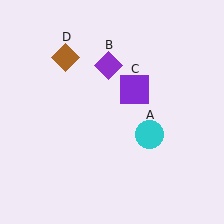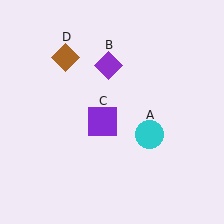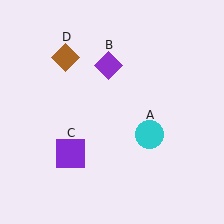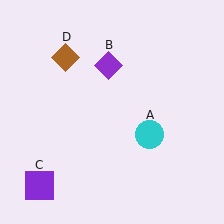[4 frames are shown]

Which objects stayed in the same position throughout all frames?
Cyan circle (object A) and purple diamond (object B) and brown diamond (object D) remained stationary.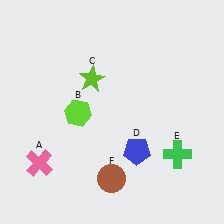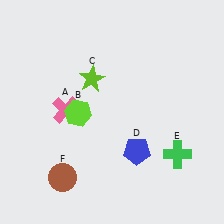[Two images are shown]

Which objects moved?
The objects that moved are: the pink cross (A), the brown circle (F).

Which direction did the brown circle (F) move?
The brown circle (F) moved left.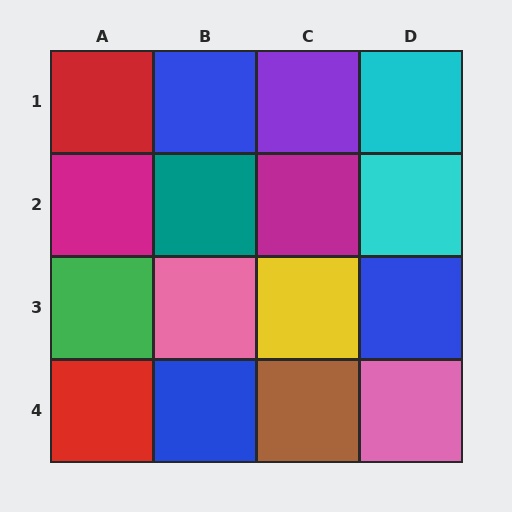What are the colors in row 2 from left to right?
Magenta, teal, magenta, cyan.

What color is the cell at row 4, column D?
Pink.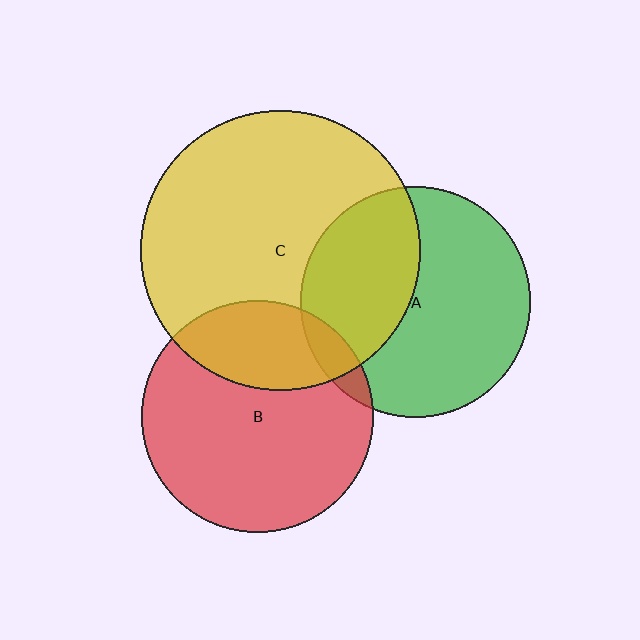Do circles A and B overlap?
Yes.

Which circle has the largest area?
Circle C (yellow).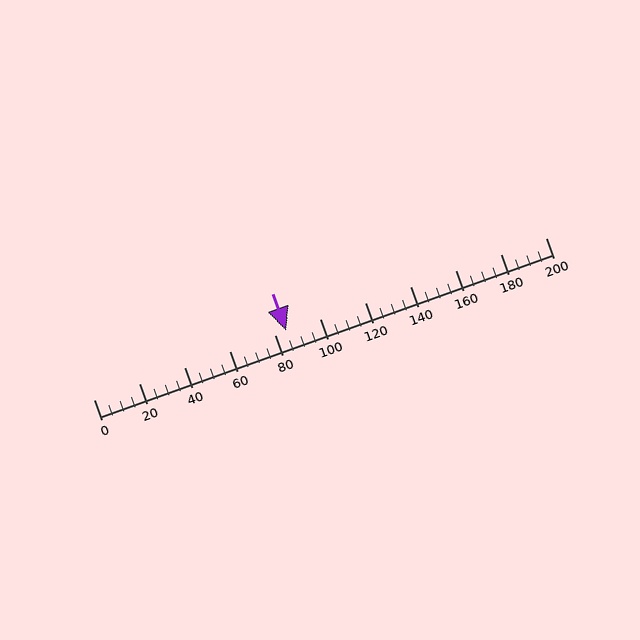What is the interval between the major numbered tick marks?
The major tick marks are spaced 20 units apart.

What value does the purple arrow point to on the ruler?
The purple arrow points to approximately 85.